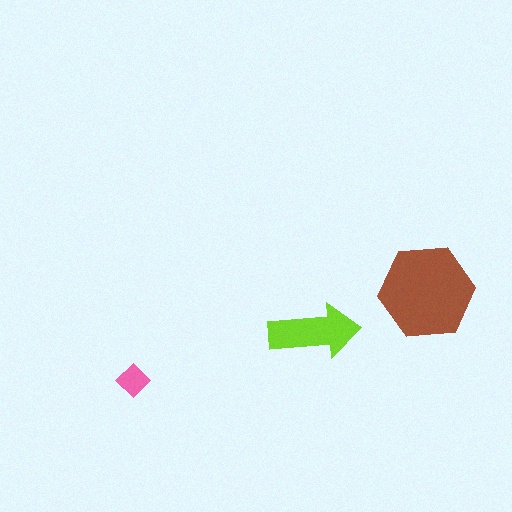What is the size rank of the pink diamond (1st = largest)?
3rd.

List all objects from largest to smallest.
The brown hexagon, the lime arrow, the pink diamond.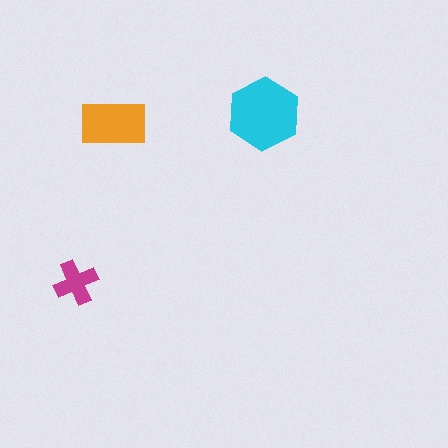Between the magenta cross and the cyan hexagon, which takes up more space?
The cyan hexagon.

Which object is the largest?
The cyan hexagon.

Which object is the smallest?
The magenta cross.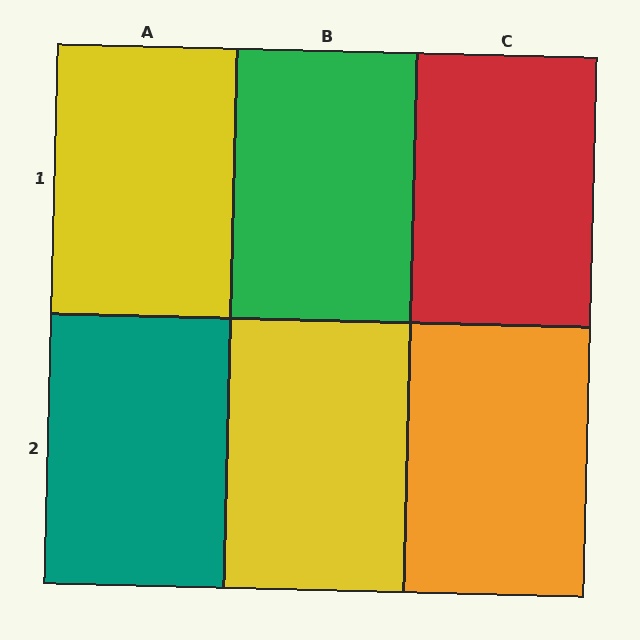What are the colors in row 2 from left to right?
Teal, yellow, orange.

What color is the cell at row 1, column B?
Green.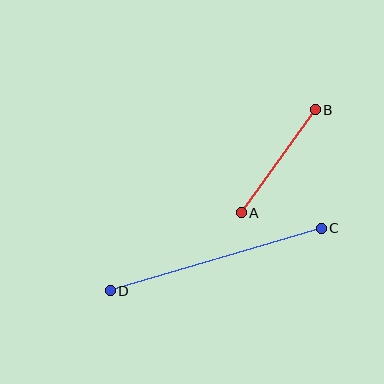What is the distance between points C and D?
The distance is approximately 220 pixels.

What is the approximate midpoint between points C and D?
The midpoint is at approximately (216, 260) pixels.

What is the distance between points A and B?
The distance is approximately 127 pixels.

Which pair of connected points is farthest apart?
Points C and D are farthest apart.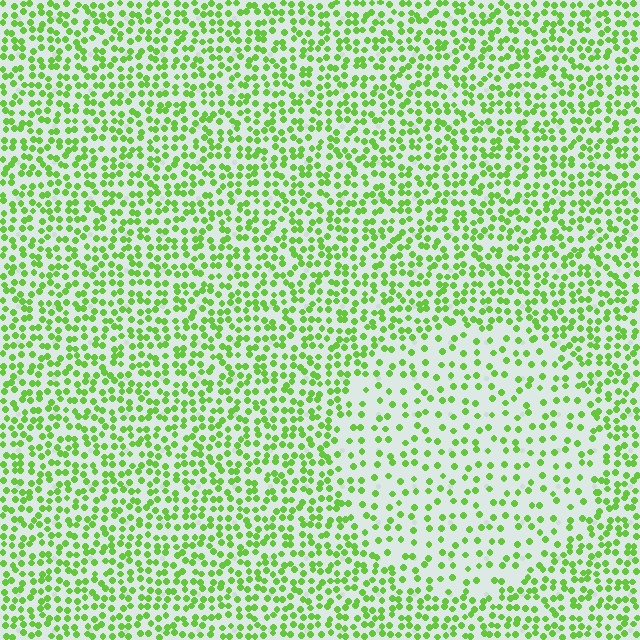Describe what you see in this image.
The image contains small lime elements arranged at two different densities. A circle-shaped region is visible where the elements are less densely packed than the surrounding area.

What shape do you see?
I see a circle.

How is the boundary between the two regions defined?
The boundary is defined by a change in element density (approximately 2.0x ratio). All elements are the same color, size, and shape.